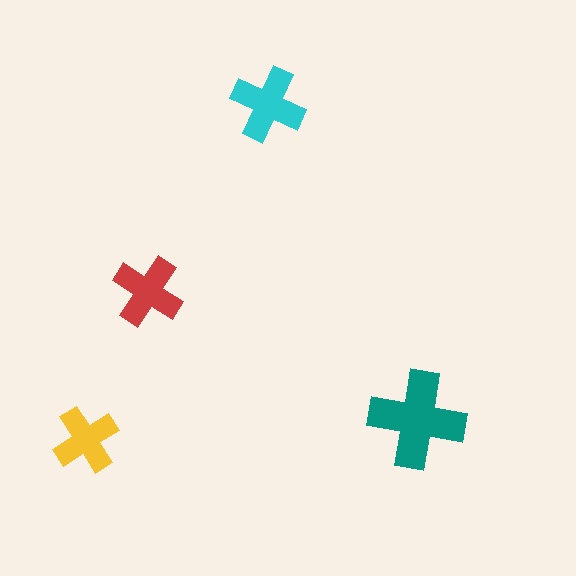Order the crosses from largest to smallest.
the teal one, the cyan one, the red one, the yellow one.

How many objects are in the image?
There are 4 objects in the image.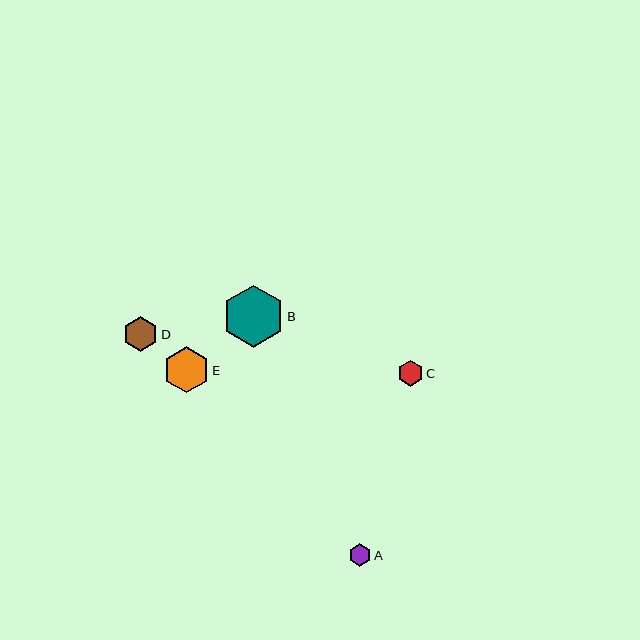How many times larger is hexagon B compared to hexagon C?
Hexagon B is approximately 2.4 times the size of hexagon C.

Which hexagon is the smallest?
Hexagon A is the smallest with a size of approximately 23 pixels.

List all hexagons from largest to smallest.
From largest to smallest: B, E, D, C, A.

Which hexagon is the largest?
Hexagon B is the largest with a size of approximately 62 pixels.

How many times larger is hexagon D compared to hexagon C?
Hexagon D is approximately 1.3 times the size of hexagon C.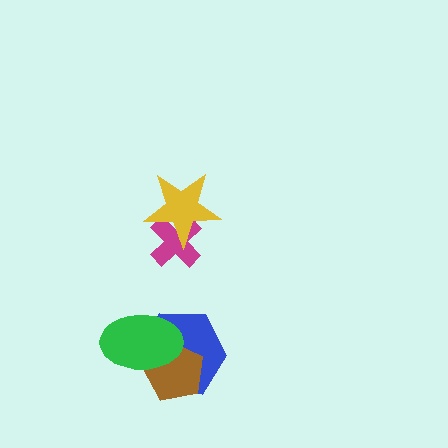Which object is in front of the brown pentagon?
The green ellipse is in front of the brown pentagon.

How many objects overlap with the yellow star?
1 object overlaps with the yellow star.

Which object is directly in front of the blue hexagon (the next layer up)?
The brown pentagon is directly in front of the blue hexagon.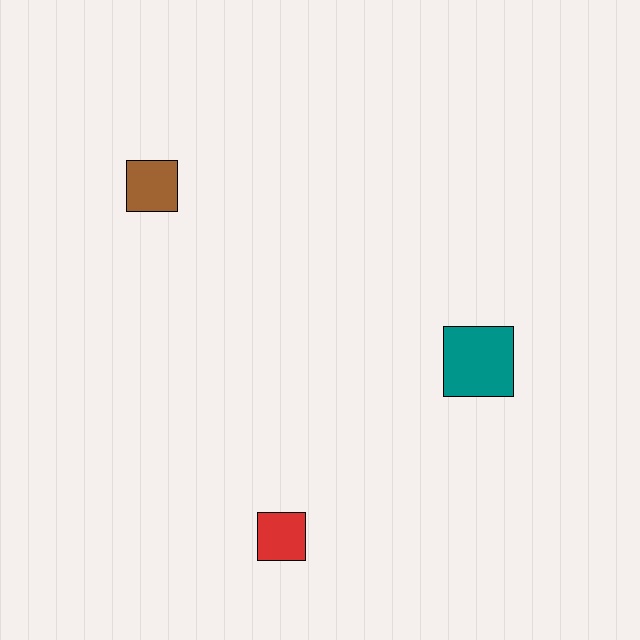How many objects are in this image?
There are 3 objects.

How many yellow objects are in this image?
There are no yellow objects.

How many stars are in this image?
There are no stars.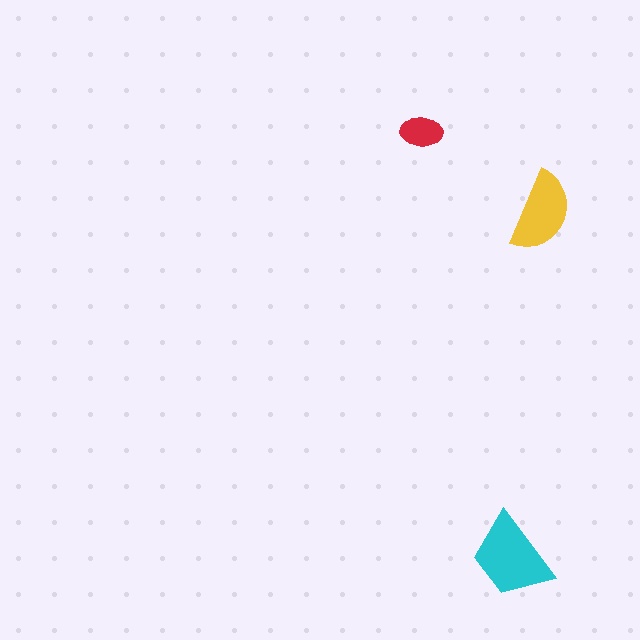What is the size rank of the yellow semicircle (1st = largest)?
2nd.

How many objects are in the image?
There are 3 objects in the image.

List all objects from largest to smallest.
The cyan trapezoid, the yellow semicircle, the red ellipse.